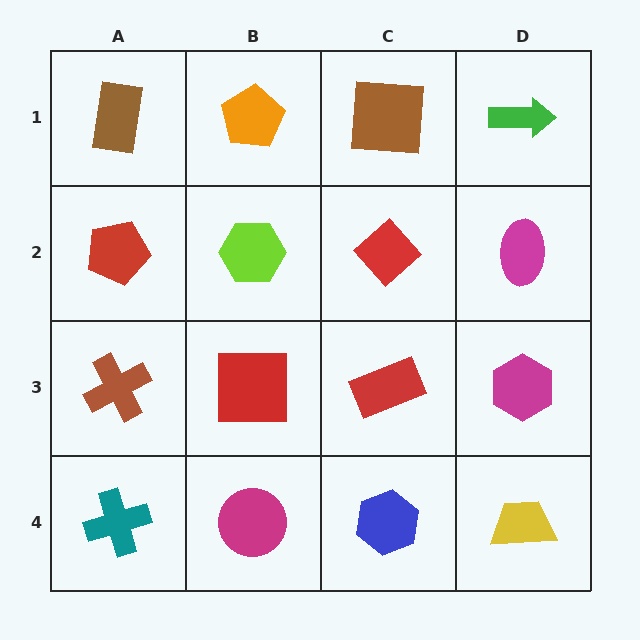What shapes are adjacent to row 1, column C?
A red diamond (row 2, column C), an orange pentagon (row 1, column B), a green arrow (row 1, column D).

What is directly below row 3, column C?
A blue hexagon.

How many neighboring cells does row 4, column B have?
3.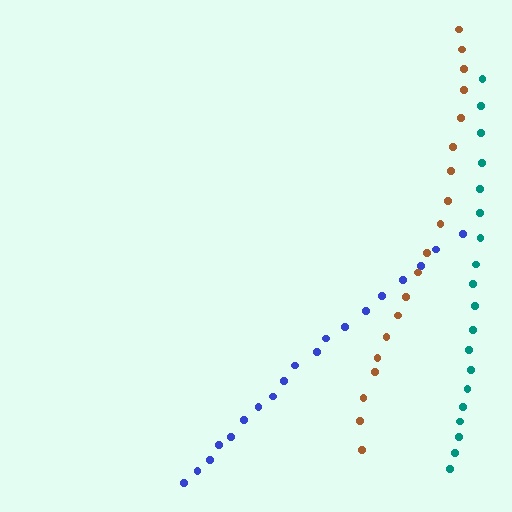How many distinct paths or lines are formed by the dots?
There are 3 distinct paths.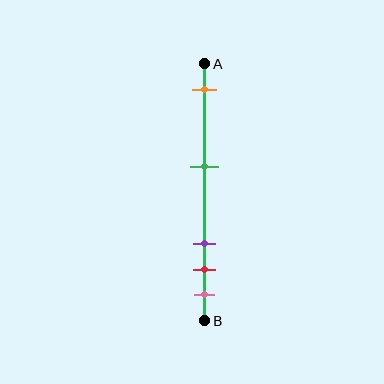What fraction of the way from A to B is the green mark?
The green mark is approximately 40% (0.4) of the way from A to B.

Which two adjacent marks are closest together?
The red and pink marks are the closest adjacent pair.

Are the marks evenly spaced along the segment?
No, the marks are not evenly spaced.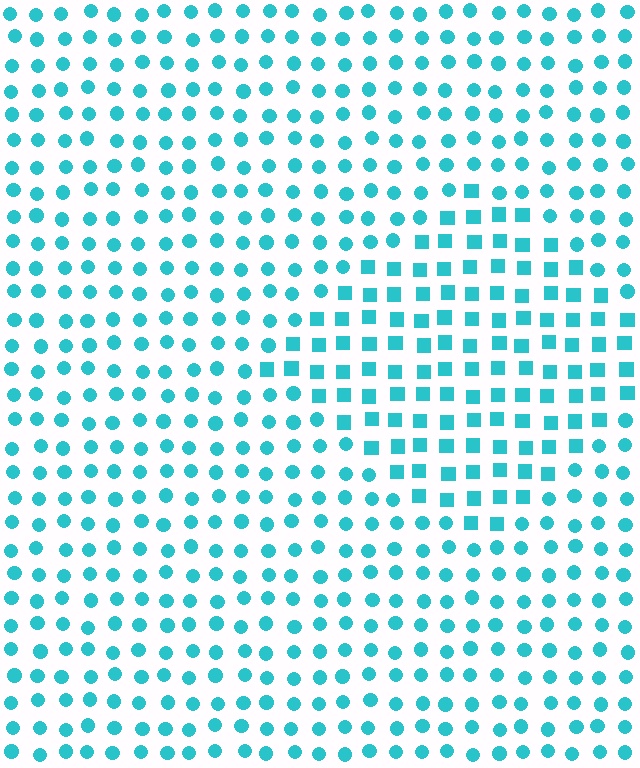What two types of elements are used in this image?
The image uses squares inside the diamond region and circles outside it.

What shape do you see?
I see a diamond.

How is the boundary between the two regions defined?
The boundary is defined by a change in element shape: squares inside vs. circles outside. All elements share the same color and spacing.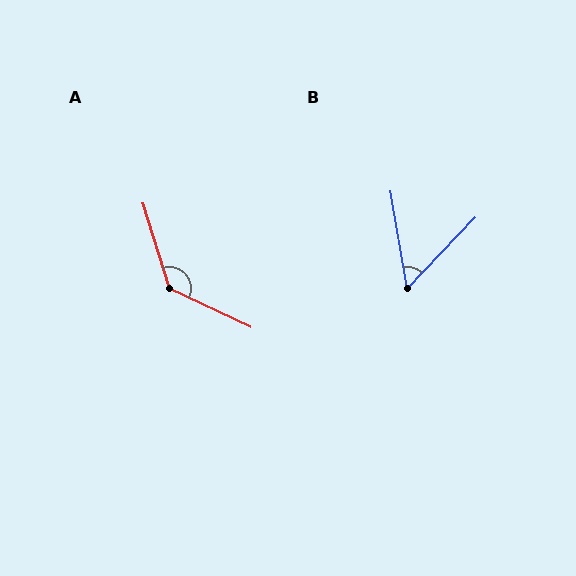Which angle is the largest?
A, at approximately 133 degrees.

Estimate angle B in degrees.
Approximately 54 degrees.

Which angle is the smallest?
B, at approximately 54 degrees.